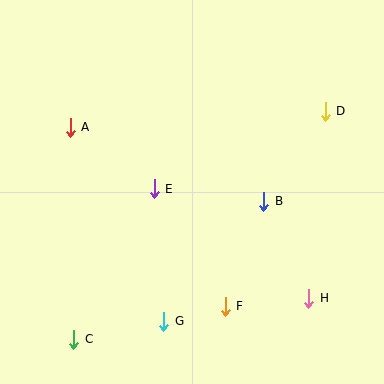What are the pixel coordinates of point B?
Point B is at (264, 201).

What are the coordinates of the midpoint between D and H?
The midpoint between D and H is at (317, 205).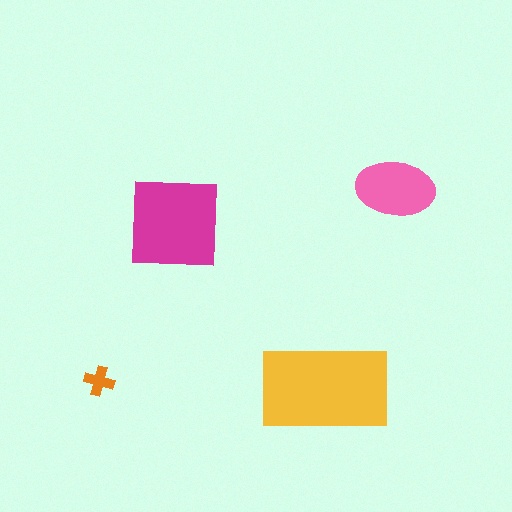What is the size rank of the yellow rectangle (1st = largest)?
1st.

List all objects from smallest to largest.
The orange cross, the pink ellipse, the magenta square, the yellow rectangle.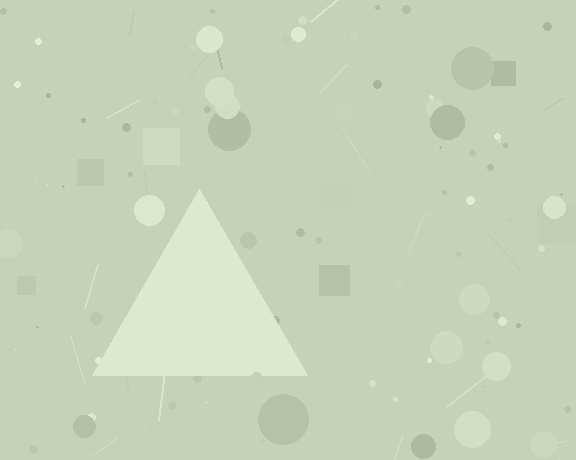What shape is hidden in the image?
A triangle is hidden in the image.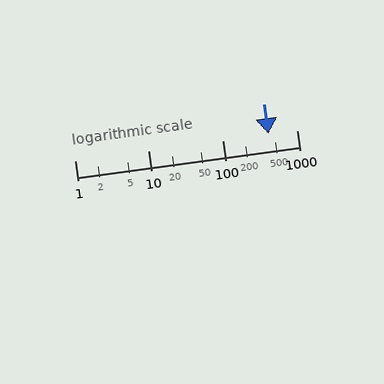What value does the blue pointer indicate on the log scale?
The pointer indicates approximately 410.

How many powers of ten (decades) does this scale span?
The scale spans 3 decades, from 1 to 1000.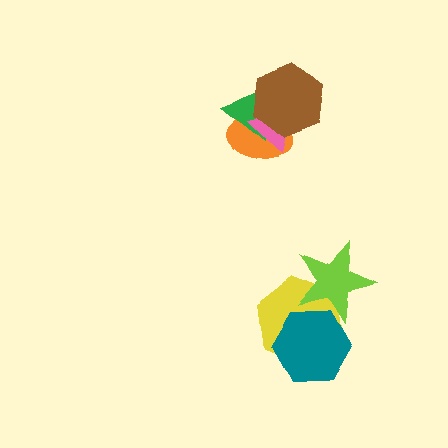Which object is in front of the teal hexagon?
The lime star is in front of the teal hexagon.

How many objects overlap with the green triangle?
3 objects overlap with the green triangle.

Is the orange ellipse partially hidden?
Yes, it is partially covered by another shape.